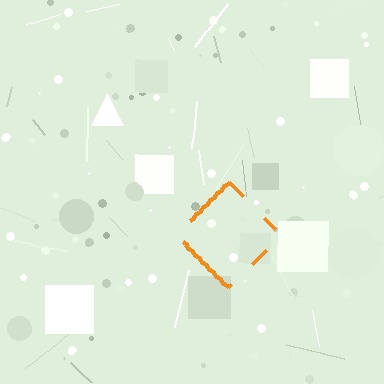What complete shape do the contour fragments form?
The contour fragments form a diamond.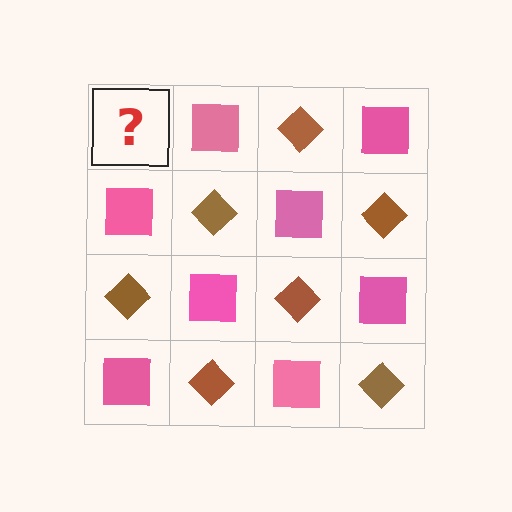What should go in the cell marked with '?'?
The missing cell should contain a brown diamond.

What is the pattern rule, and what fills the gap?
The rule is that it alternates brown diamond and pink square in a checkerboard pattern. The gap should be filled with a brown diamond.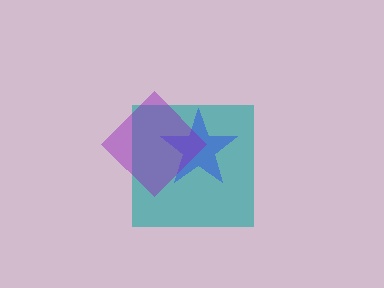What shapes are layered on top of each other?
The layered shapes are: a teal square, a blue star, a purple diamond.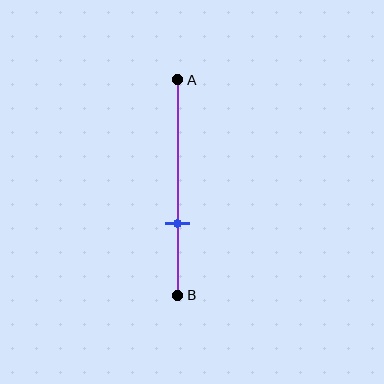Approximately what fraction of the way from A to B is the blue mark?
The blue mark is approximately 65% of the way from A to B.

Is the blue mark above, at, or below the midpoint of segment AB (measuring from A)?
The blue mark is below the midpoint of segment AB.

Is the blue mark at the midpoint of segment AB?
No, the mark is at about 65% from A, not at the 50% midpoint.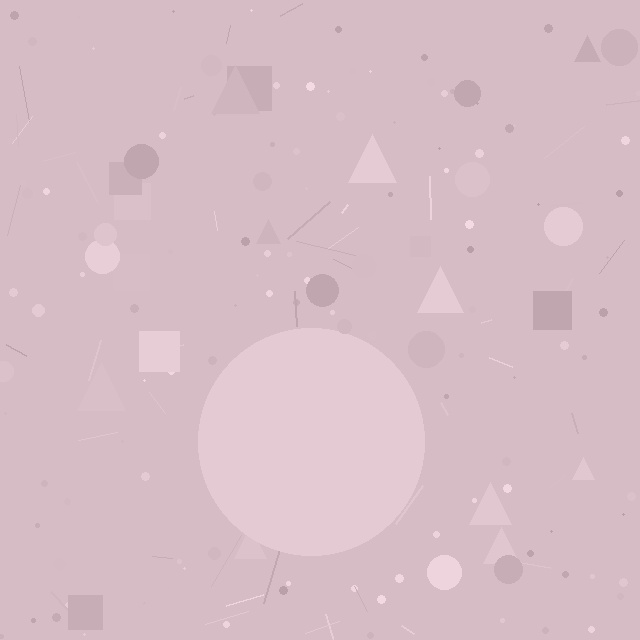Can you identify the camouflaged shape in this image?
The camouflaged shape is a circle.